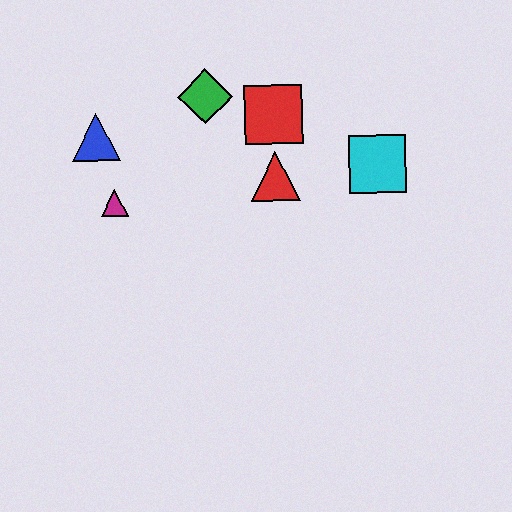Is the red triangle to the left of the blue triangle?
No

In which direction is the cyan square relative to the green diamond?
The cyan square is to the right of the green diamond.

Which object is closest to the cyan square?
The red triangle is closest to the cyan square.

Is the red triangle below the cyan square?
Yes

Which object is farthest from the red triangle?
The blue triangle is farthest from the red triangle.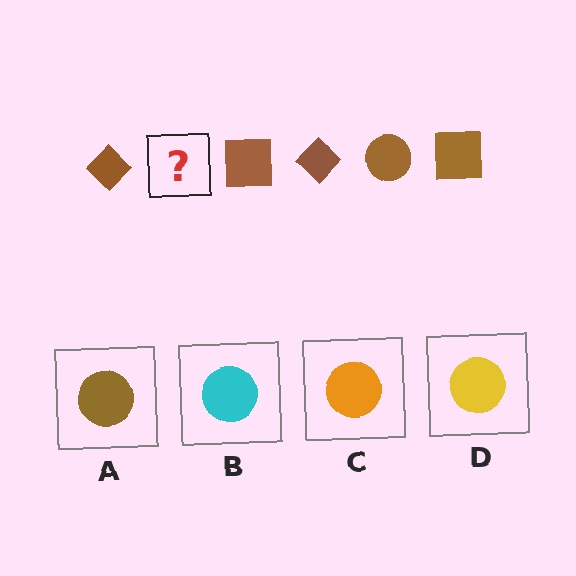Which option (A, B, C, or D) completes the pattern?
A.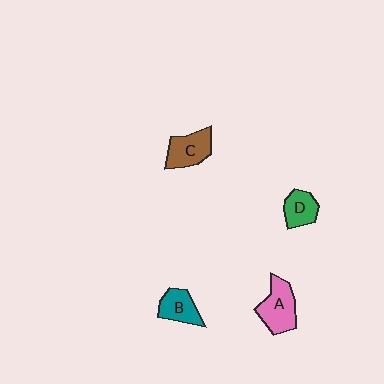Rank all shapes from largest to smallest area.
From largest to smallest: A (pink), C (brown), B (teal), D (green).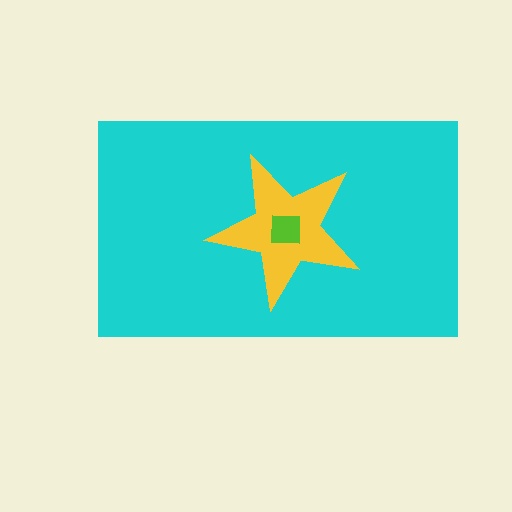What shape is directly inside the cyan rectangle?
The yellow star.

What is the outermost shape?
The cyan rectangle.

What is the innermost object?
The lime square.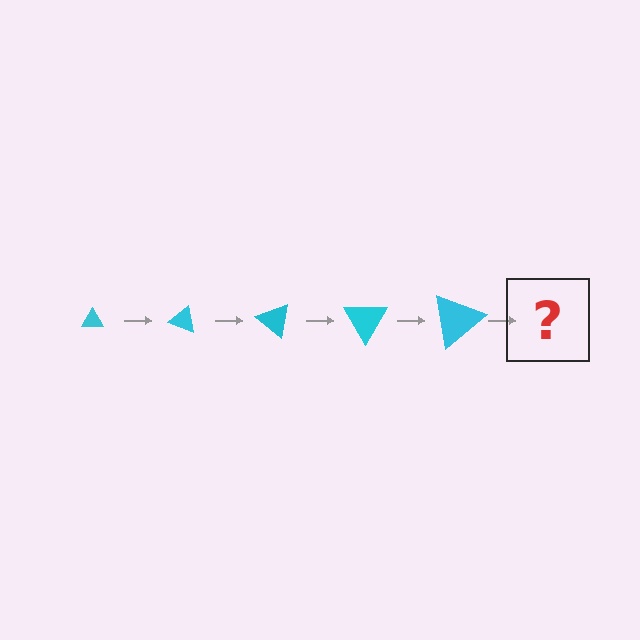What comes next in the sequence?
The next element should be a triangle, larger than the previous one and rotated 100 degrees from the start.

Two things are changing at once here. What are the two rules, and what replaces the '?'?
The two rules are that the triangle grows larger each step and it rotates 20 degrees each step. The '?' should be a triangle, larger than the previous one and rotated 100 degrees from the start.